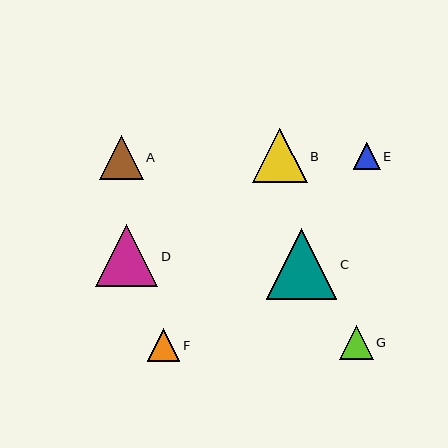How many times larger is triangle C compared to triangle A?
Triangle C is approximately 1.6 times the size of triangle A.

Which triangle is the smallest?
Triangle E is the smallest with a size of approximately 26 pixels.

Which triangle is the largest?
Triangle C is the largest with a size of approximately 71 pixels.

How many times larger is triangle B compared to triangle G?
Triangle B is approximately 1.6 times the size of triangle G.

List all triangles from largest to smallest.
From largest to smallest: C, D, B, A, G, F, E.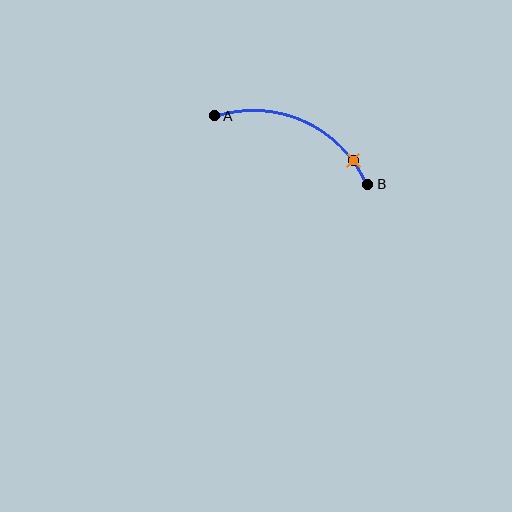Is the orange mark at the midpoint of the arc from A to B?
No. The orange mark lies on the arc but is closer to endpoint B. The arc midpoint would be at the point on the curve equidistant along the arc from both A and B.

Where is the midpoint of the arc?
The arc midpoint is the point on the curve farthest from the straight line joining A and B. It sits above that line.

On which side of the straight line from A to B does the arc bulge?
The arc bulges above the straight line connecting A and B.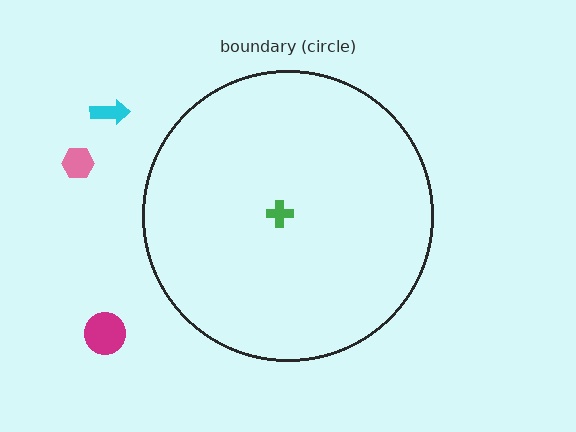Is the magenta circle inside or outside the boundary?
Outside.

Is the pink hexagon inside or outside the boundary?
Outside.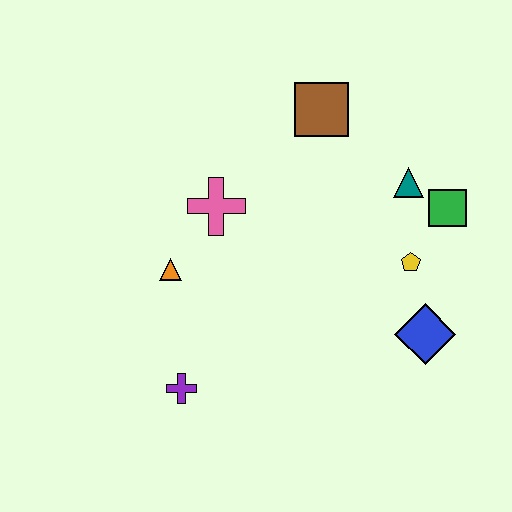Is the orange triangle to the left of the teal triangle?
Yes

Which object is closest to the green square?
The teal triangle is closest to the green square.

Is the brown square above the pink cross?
Yes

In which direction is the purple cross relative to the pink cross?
The purple cross is below the pink cross.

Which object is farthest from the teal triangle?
The purple cross is farthest from the teal triangle.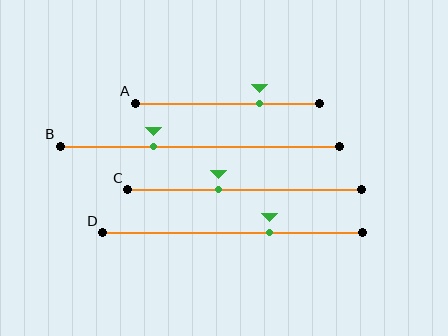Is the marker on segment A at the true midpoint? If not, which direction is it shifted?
No, the marker on segment A is shifted to the right by about 18% of the segment length.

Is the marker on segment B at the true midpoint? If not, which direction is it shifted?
No, the marker on segment B is shifted to the left by about 16% of the segment length.